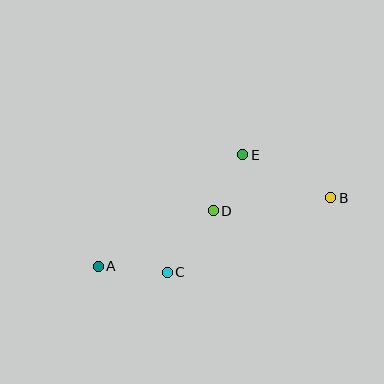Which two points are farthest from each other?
Points A and B are farthest from each other.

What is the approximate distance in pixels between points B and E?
The distance between B and E is approximately 98 pixels.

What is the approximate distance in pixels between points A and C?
The distance between A and C is approximately 70 pixels.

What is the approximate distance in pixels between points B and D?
The distance between B and D is approximately 118 pixels.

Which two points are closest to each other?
Points D and E are closest to each other.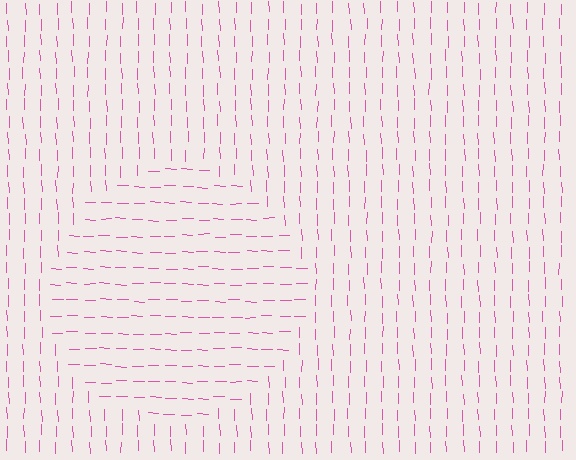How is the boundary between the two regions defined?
The boundary is defined purely by a change in line orientation (approximately 87 degrees difference). All lines are the same color and thickness.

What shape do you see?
I see a circle.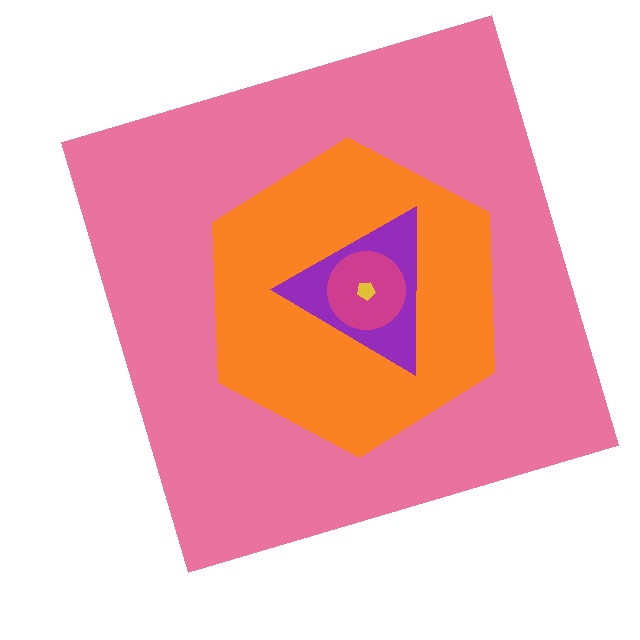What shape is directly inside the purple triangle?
The magenta circle.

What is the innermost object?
The yellow pentagon.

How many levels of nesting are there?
5.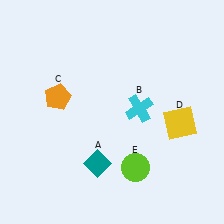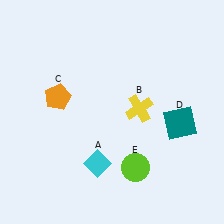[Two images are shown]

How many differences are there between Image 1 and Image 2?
There are 3 differences between the two images.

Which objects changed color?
A changed from teal to cyan. B changed from cyan to yellow. D changed from yellow to teal.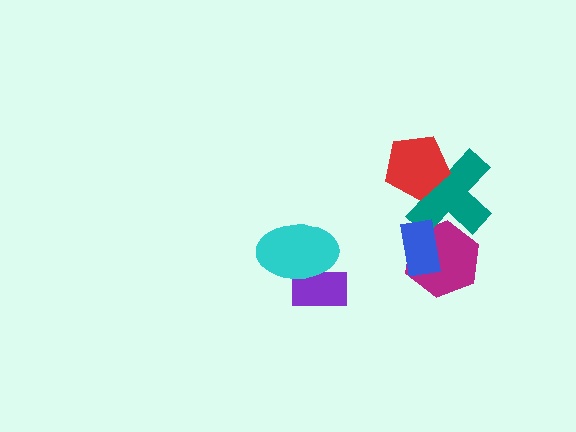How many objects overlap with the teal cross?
3 objects overlap with the teal cross.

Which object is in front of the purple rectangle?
The cyan ellipse is in front of the purple rectangle.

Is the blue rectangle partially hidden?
No, no other shape covers it.